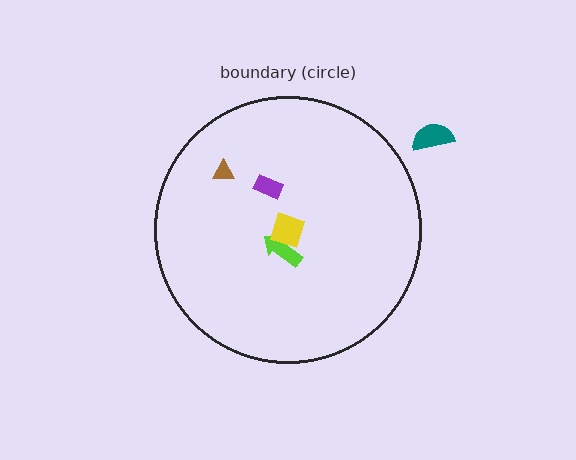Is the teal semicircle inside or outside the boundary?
Outside.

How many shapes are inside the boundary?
4 inside, 1 outside.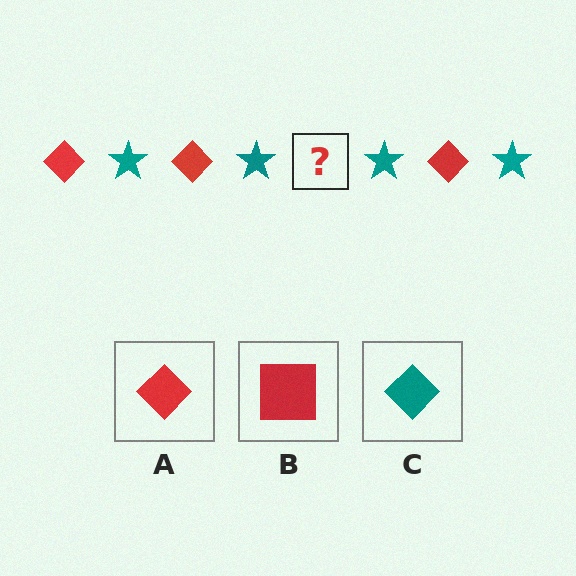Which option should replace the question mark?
Option A.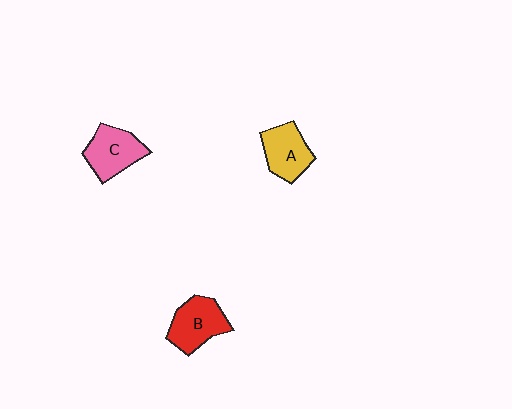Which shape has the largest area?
Shape B (red).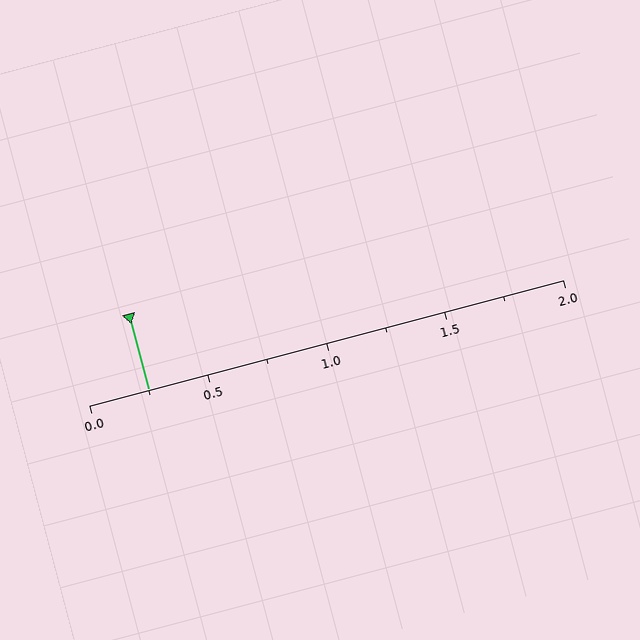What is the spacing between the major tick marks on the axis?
The major ticks are spaced 0.5 apart.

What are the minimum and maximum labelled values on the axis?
The axis runs from 0.0 to 2.0.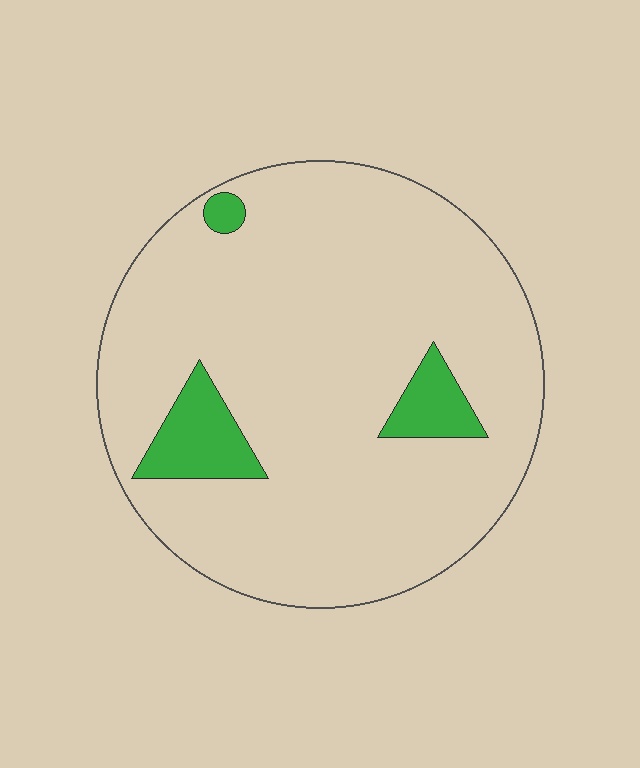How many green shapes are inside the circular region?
3.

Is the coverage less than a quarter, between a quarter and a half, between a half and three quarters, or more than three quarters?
Less than a quarter.